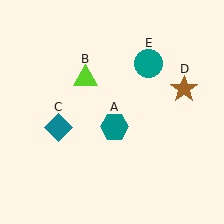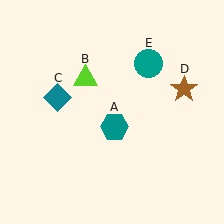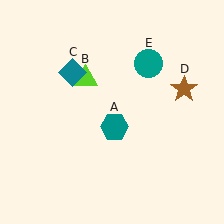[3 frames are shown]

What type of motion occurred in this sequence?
The teal diamond (object C) rotated clockwise around the center of the scene.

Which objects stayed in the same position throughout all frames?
Teal hexagon (object A) and lime triangle (object B) and brown star (object D) and teal circle (object E) remained stationary.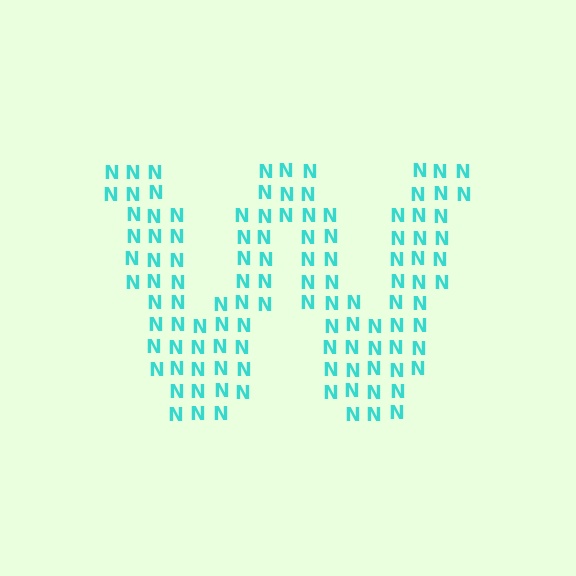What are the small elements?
The small elements are letter N's.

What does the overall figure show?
The overall figure shows the letter W.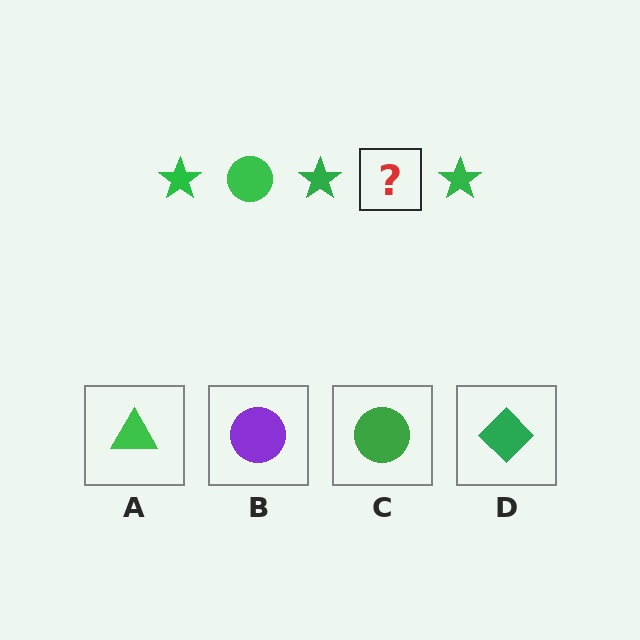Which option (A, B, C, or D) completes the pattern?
C.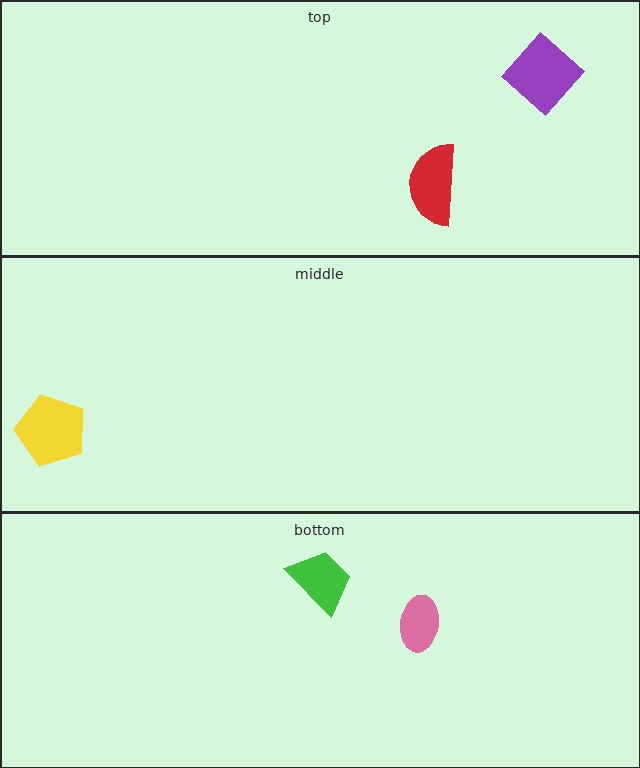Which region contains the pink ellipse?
The bottom region.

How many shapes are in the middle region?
1.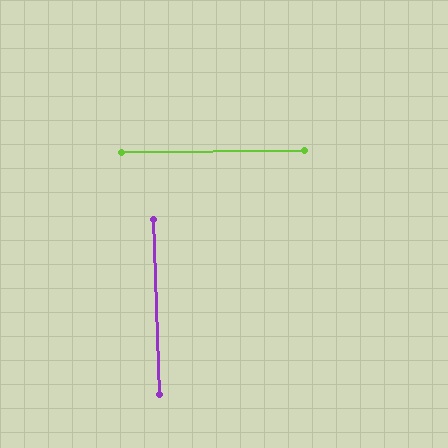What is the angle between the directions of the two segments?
Approximately 89 degrees.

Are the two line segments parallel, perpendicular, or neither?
Perpendicular — they meet at approximately 89°.